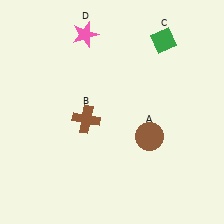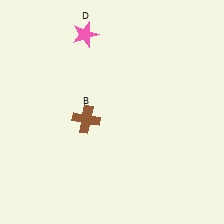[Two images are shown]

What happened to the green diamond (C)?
The green diamond (C) was removed in Image 2. It was in the top-right area of Image 1.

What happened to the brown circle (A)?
The brown circle (A) was removed in Image 2. It was in the bottom-right area of Image 1.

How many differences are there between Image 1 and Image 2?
There are 2 differences between the two images.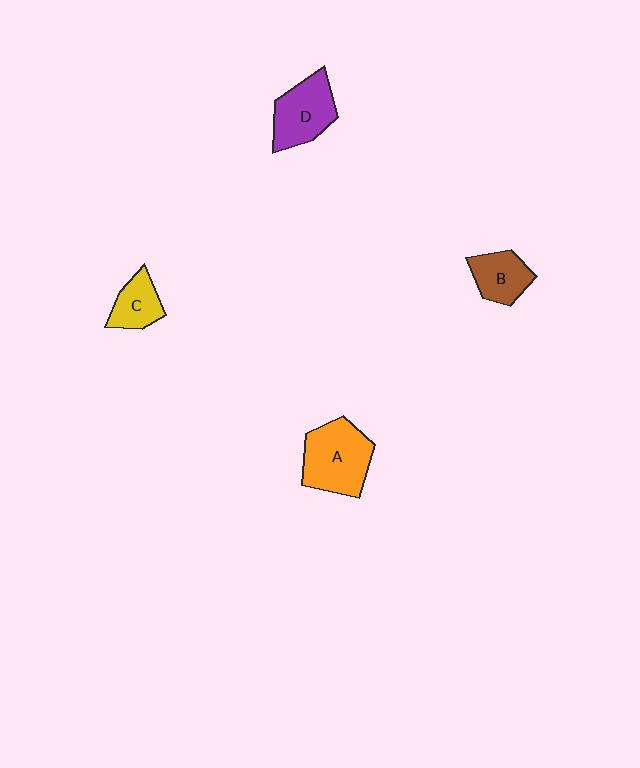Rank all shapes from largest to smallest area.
From largest to smallest: A (orange), D (purple), B (brown), C (yellow).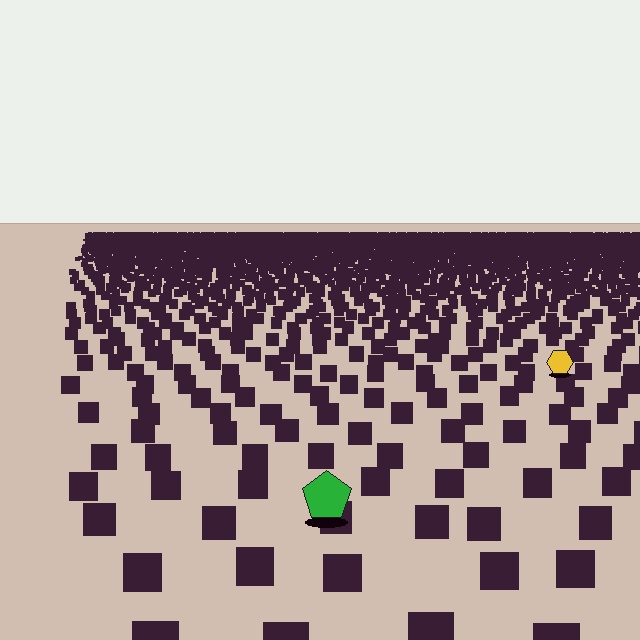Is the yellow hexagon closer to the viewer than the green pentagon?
No. The green pentagon is closer — you can tell from the texture gradient: the ground texture is coarser near it.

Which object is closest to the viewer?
The green pentagon is closest. The texture marks near it are larger and more spread out.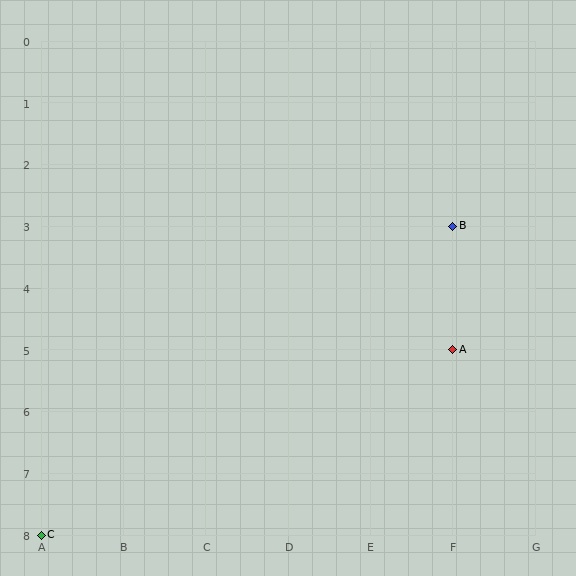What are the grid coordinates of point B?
Point B is at grid coordinates (F, 3).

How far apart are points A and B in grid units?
Points A and B are 2 rows apart.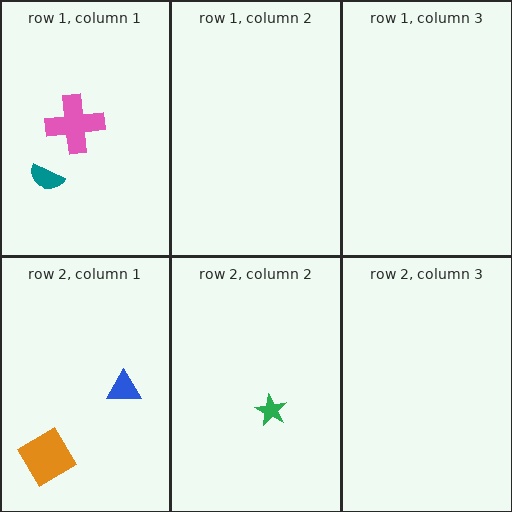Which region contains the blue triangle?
The row 2, column 1 region.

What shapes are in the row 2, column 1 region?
The blue triangle, the orange diamond.